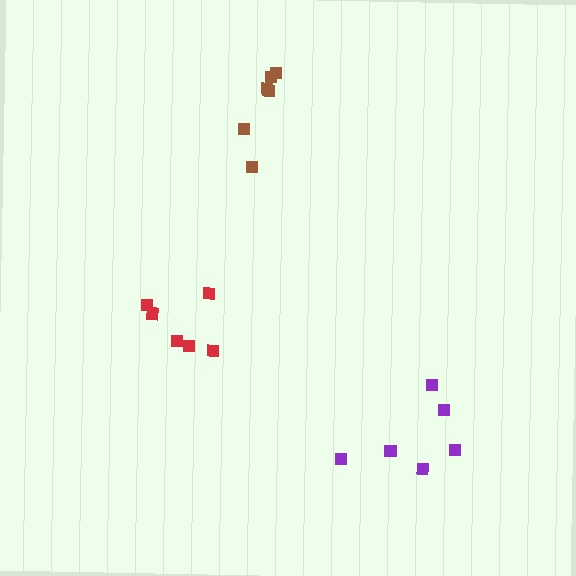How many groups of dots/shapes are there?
There are 3 groups.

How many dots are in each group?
Group 1: 6 dots, Group 2: 6 dots, Group 3: 6 dots (18 total).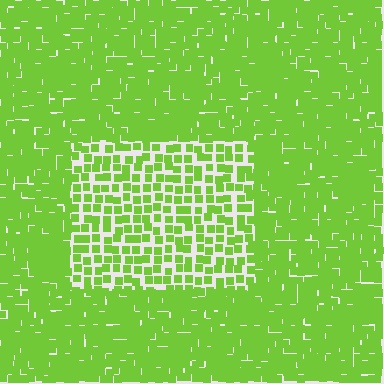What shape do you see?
I see a rectangle.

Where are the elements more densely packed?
The elements are more densely packed outside the rectangle boundary.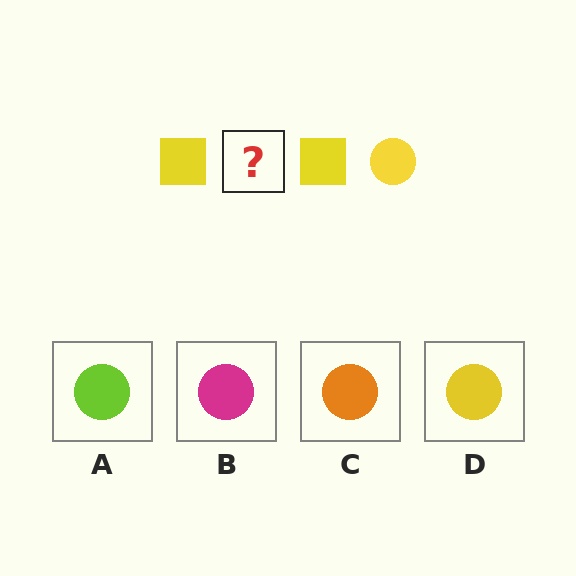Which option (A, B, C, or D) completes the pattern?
D.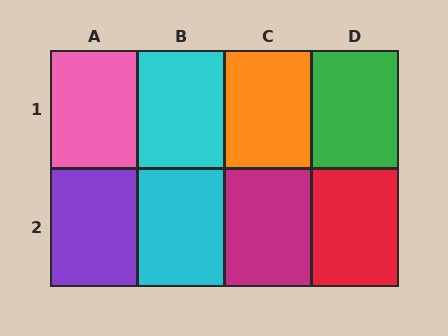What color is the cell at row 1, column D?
Green.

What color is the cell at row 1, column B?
Cyan.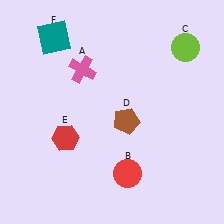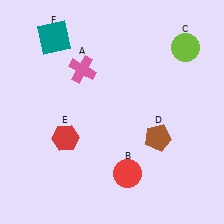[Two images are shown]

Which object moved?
The brown pentagon (D) moved right.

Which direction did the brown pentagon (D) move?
The brown pentagon (D) moved right.